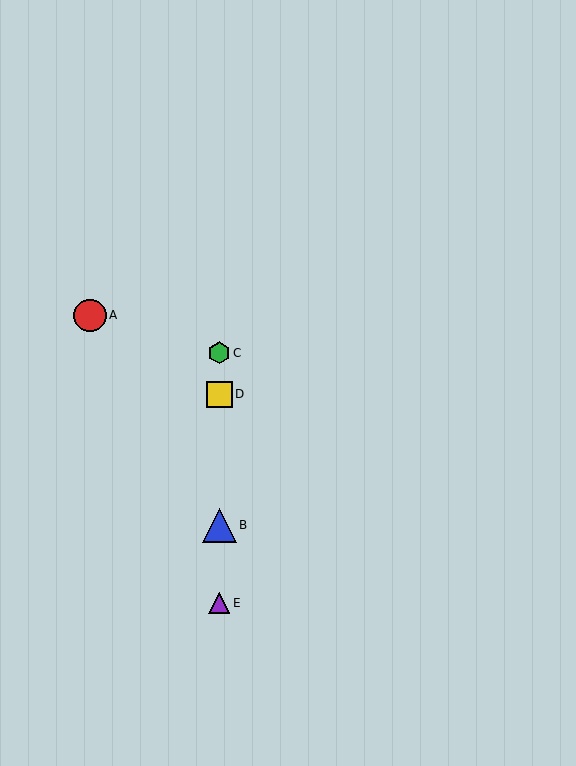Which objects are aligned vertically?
Objects B, C, D, E are aligned vertically.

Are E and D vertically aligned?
Yes, both are at x≈219.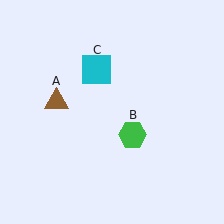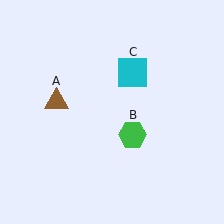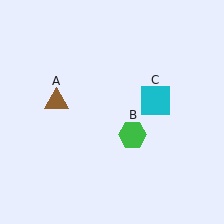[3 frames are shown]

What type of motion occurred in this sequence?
The cyan square (object C) rotated clockwise around the center of the scene.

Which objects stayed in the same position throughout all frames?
Brown triangle (object A) and green hexagon (object B) remained stationary.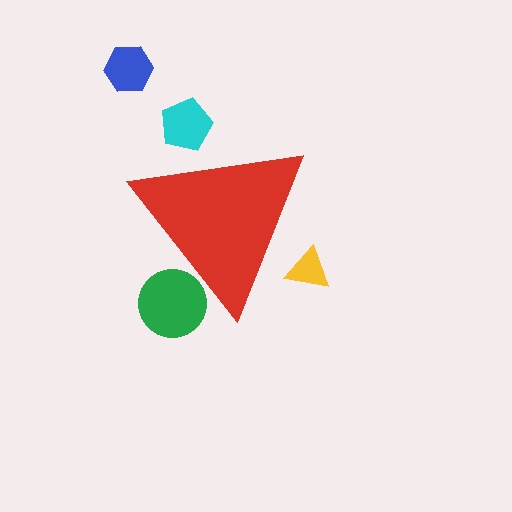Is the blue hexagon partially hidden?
No, the blue hexagon is fully visible.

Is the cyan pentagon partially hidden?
Yes, the cyan pentagon is partially hidden behind the red triangle.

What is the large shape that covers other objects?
A red triangle.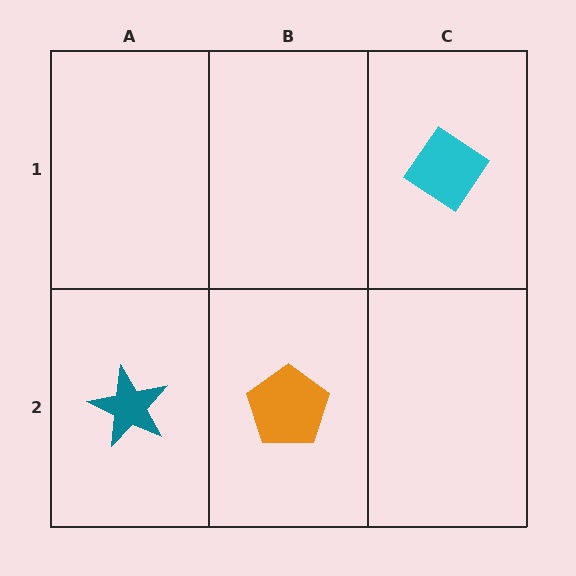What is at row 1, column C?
A cyan diamond.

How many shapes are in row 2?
2 shapes.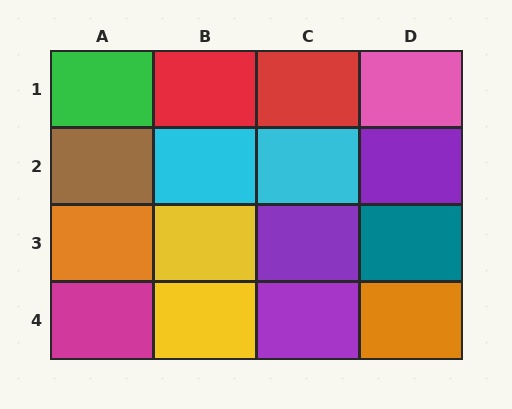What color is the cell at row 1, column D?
Pink.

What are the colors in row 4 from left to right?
Magenta, yellow, purple, orange.